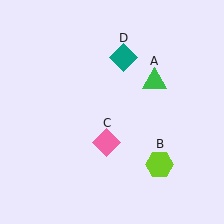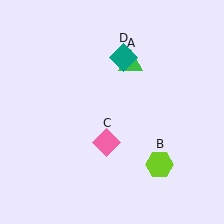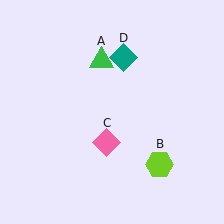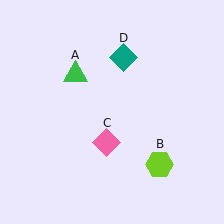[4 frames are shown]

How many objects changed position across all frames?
1 object changed position: green triangle (object A).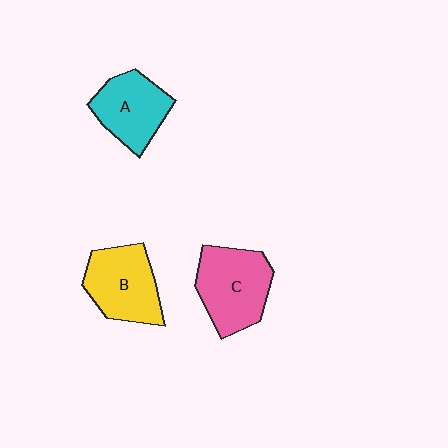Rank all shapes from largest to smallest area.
From largest to smallest: C (pink), B (yellow), A (cyan).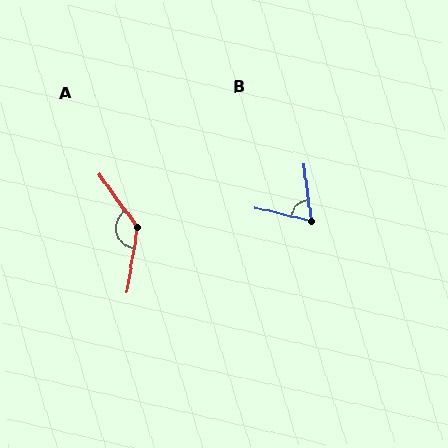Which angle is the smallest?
B, at approximately 70 degrees.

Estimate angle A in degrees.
Approximately 135 degrees.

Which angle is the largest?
A, at approximately 135 degrees.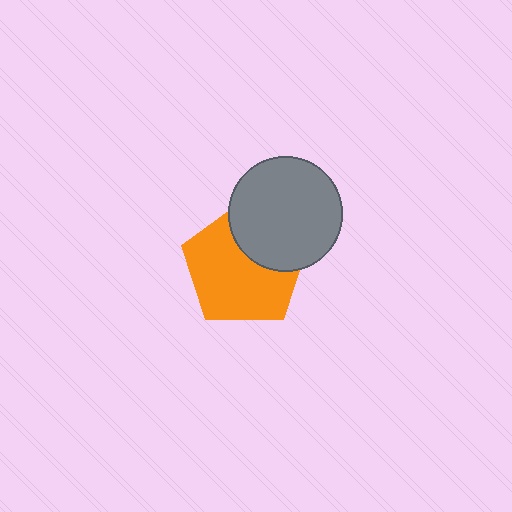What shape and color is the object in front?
The object in front is a gray circle.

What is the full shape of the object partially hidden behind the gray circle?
The partially hidden object is an orange pentagon.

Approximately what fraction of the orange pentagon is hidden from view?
Roughly 32% of the orange pentagon is hidden behind the gray circle.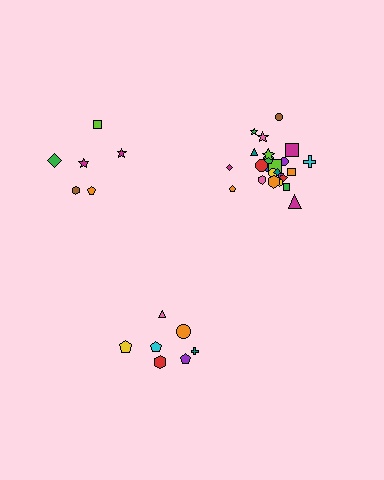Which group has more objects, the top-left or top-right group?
The top-right group.